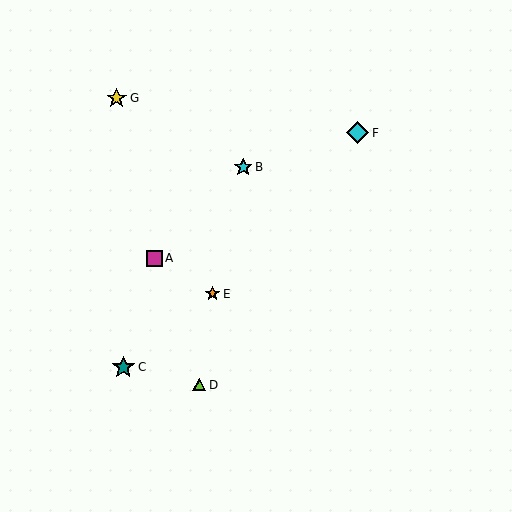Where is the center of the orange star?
The center of the orange star is at (213, 294).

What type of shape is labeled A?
Shape A is a magenta square.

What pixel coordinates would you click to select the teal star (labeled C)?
Click at (123, 367) to select the teal star C.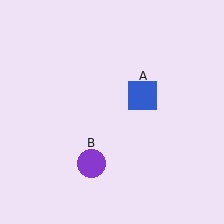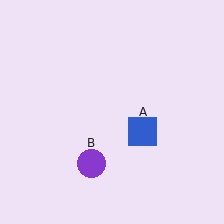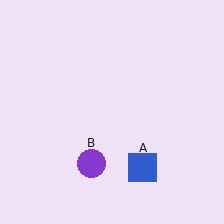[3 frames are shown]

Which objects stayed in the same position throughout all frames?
Purple circle (object B) remained stationary.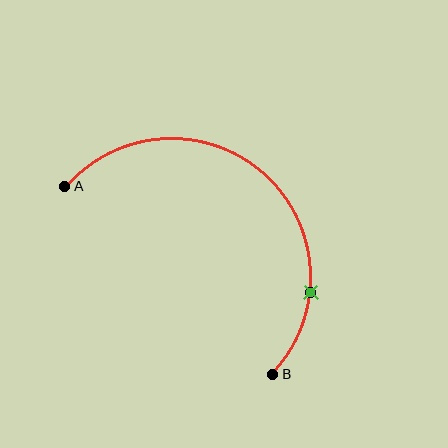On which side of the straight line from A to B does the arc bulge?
The arc bulges above and to the right of the straight line connecting A and B.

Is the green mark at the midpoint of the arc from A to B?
No. The green mark lies on the arc but is closer to endpoint B. The arc midpoint would be at the point on the curve equidistant along the arc from both A and B.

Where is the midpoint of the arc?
The arc midpoint is the point on the curve farthest from the straight line joining A and B. It sits above and to the right of that line.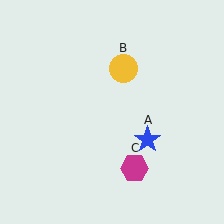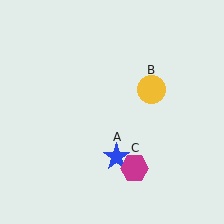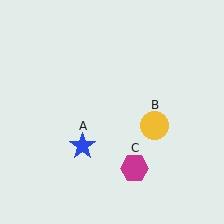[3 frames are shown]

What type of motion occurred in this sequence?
The blue star (object A), yellow circle (object B) rotated clockwise around the center of the scene.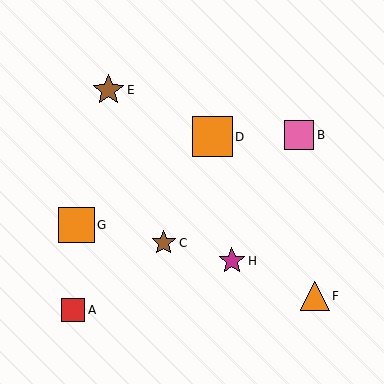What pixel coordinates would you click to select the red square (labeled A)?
Click at (73, 310) to select the red square A.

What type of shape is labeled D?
Shape D is an orange square.